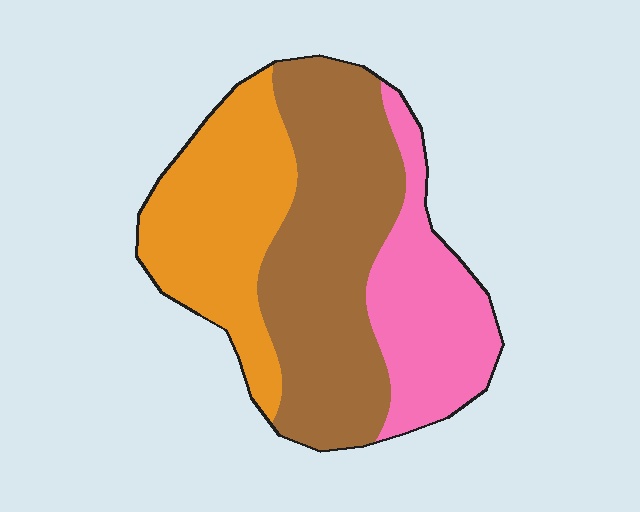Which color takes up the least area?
Pink, at roughly 25%.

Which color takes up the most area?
Brown, at roughly 45%.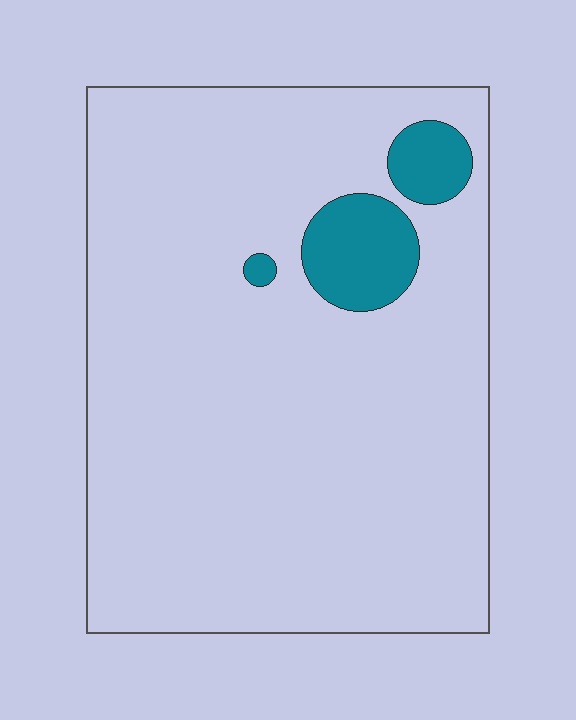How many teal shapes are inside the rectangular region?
3.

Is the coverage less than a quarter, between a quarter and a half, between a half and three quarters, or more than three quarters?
Less than a quarter.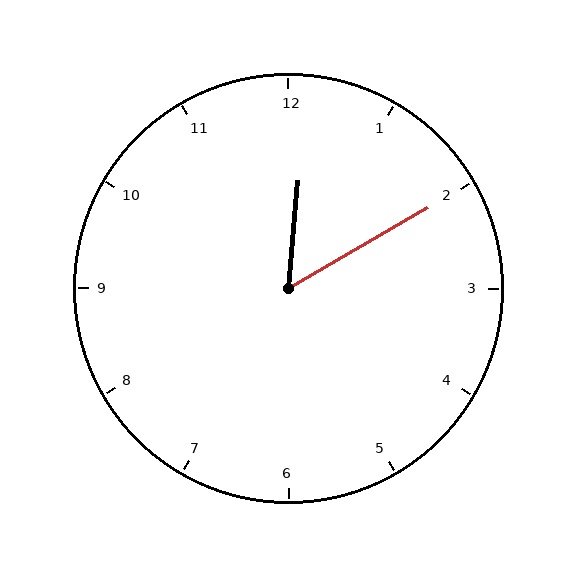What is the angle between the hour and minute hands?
Approximately 55 degrees.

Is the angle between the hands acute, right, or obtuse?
It is acute.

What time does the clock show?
12:10.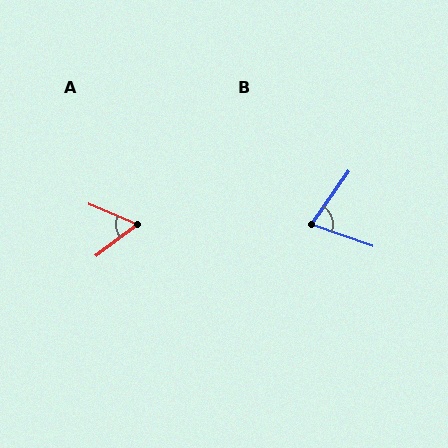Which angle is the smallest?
A, at approximately 60 degrees.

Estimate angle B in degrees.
Approximately 74 degrees.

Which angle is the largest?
B, at approximately 74 degrees.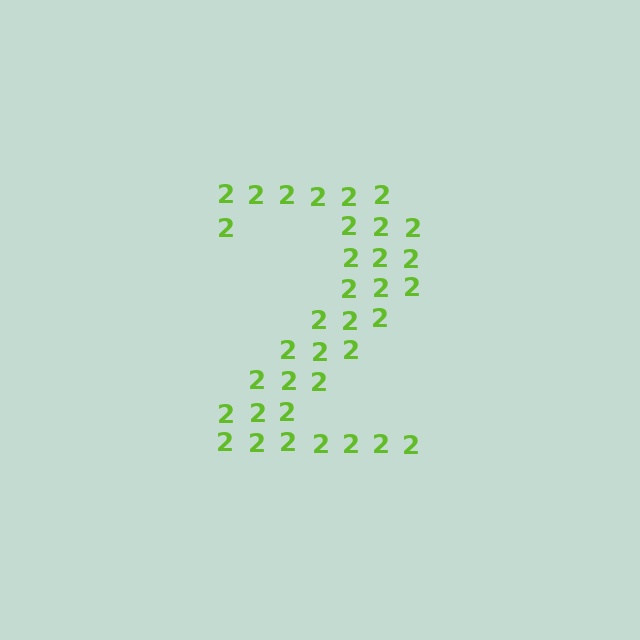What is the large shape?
The large shape is the digit 2.